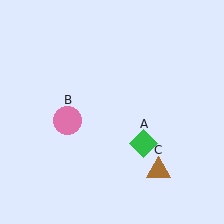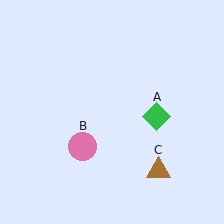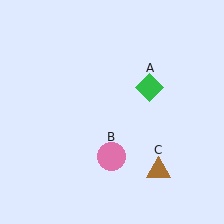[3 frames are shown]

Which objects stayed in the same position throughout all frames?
Brown triangle (object C) remained stationary.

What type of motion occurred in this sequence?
The green diamond (object A), pink circle (object B) rotated counterclockwise around the center of the scene.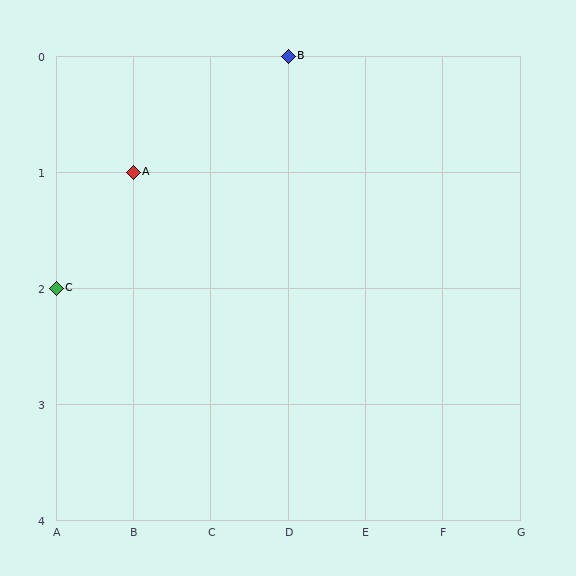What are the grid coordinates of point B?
Point B is at grid coordinates (D, 0).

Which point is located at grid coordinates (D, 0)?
Point B is at (D, 0).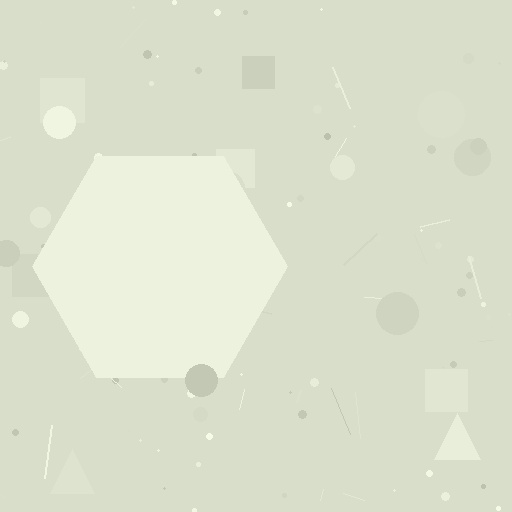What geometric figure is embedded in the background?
A hexagon is embedded in the background.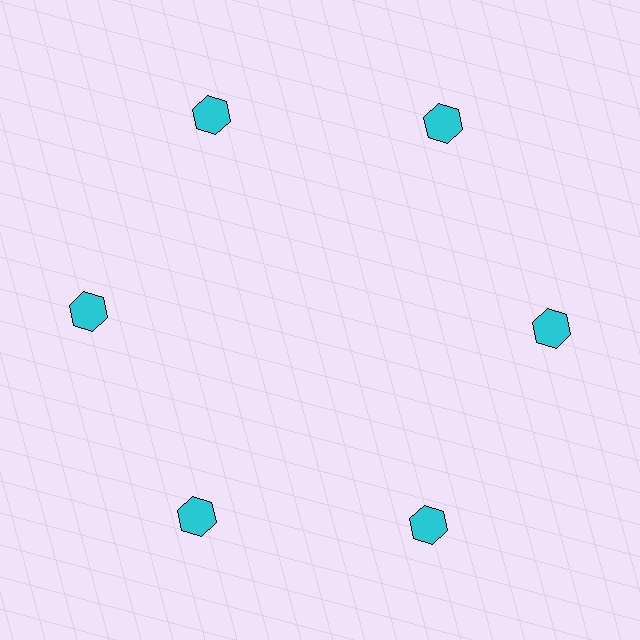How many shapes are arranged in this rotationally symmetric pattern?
There are 6 shapes, arranged in 6 groups of 1.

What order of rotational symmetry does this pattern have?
This pattern has 6-fold rotational symmetry.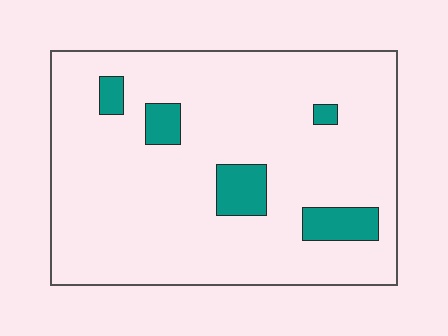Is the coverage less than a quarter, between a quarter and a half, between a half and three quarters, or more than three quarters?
Less than a quarter.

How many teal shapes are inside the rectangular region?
5.